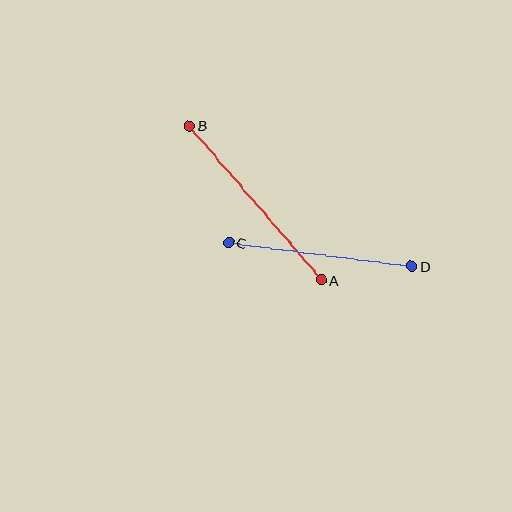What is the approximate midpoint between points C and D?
The midpoint is at approximately (320, 255) pixels.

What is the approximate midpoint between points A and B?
The midpoint is at approximately (255, 203) pixels.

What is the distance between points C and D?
The distance is approximately 184 pixels.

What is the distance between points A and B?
The distance is approximately 203 pixels.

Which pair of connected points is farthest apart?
Points A and B are farthest apart.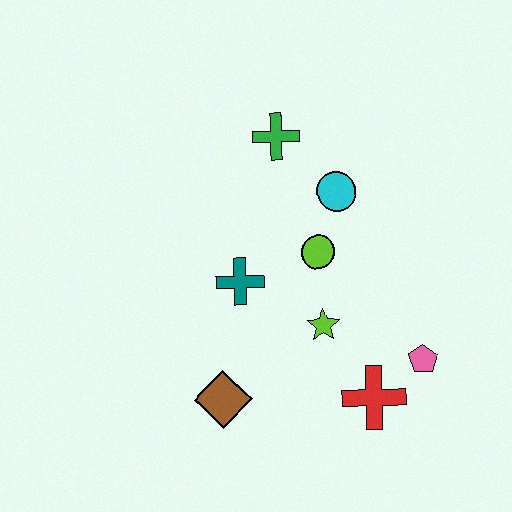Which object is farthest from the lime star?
The green cross is farthest from the lime star.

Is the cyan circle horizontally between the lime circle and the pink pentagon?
Yes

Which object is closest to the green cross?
The cyan circle is closest to the green cross.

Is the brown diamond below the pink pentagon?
Yes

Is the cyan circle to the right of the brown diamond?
Yes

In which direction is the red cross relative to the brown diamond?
The red cross is to the right of the brown diamond.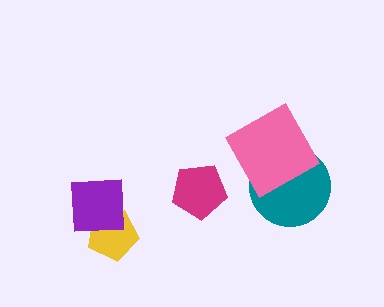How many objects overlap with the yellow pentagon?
1 object overlaps with the yellow pentagon.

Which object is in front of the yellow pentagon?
The purple square is in front of the yellow pentagon.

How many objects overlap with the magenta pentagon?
0 objects overlap with the magenta pentagon.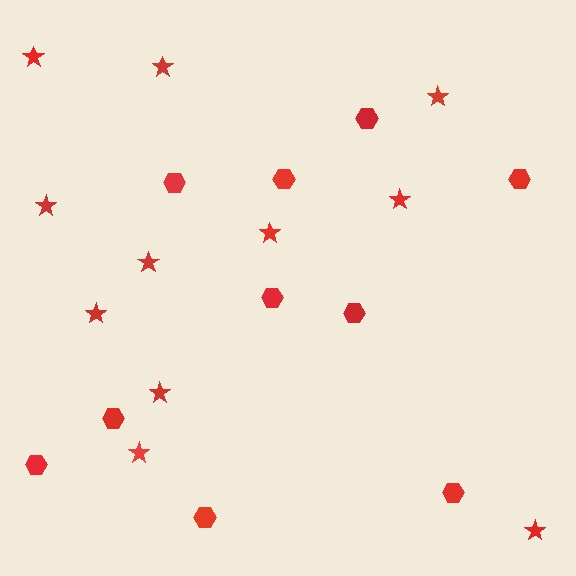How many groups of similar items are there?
There are 2 groups: one group of stars (11) and one group of hexagons (10).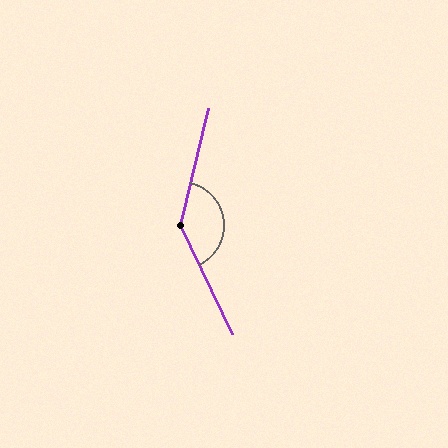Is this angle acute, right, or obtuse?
It is obtuse.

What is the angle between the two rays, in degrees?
Approximately 141 degrees.